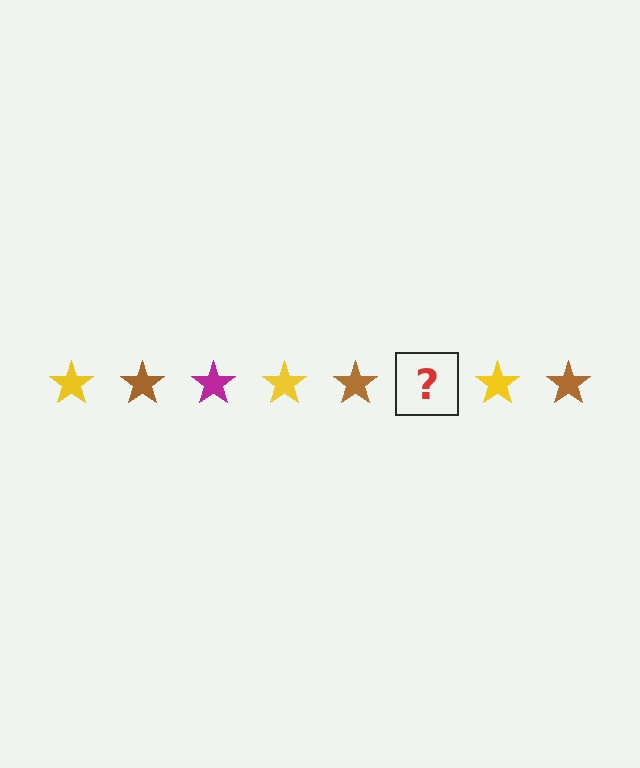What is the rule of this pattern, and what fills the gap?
The rule is that the pattern cycles through yellow, brown, magenta stars. The gap should be filled with a magenta star.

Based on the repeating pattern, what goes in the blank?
The blank should be a magenta star.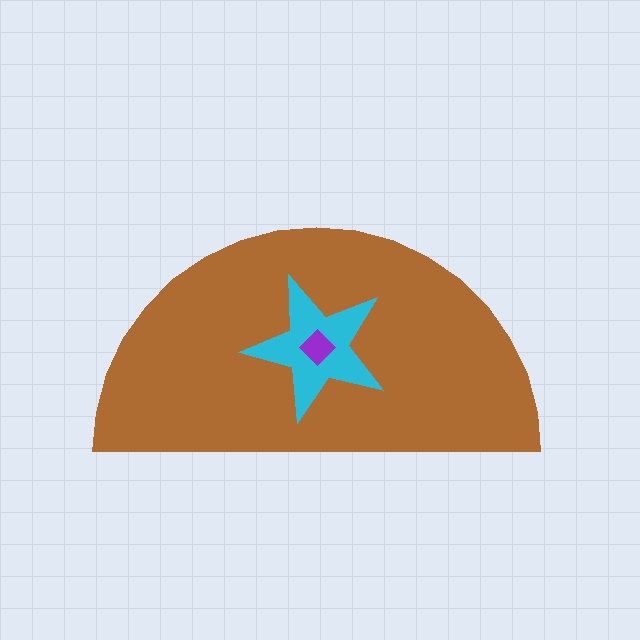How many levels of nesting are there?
3.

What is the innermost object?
The purple diamond.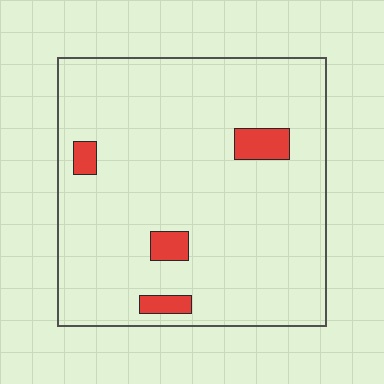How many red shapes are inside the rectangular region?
4.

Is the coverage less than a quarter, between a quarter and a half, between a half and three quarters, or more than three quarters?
Less than a quarter.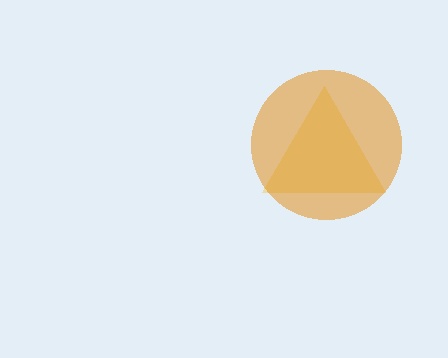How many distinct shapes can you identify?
There are 2 distinct shapes: a yellow triangle, an orange circle.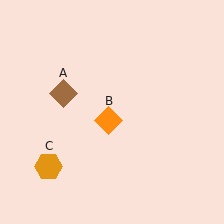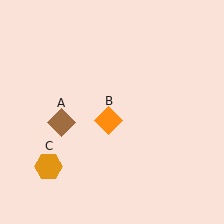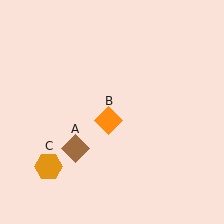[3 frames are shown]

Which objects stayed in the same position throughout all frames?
Orange diamond (object B) and orange hexagon (object C) remained stationary.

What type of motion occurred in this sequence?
The brown diamond (object A) rotated counterclockwise around the center of the scene.